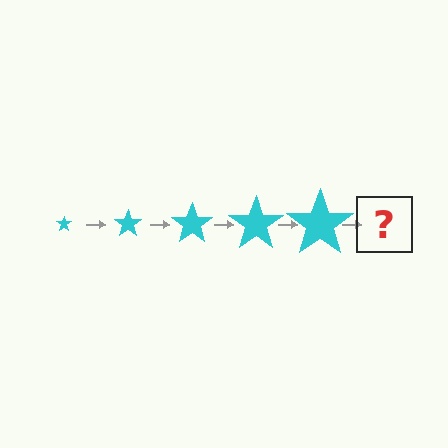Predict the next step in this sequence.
The next step is a cyan star, larger than the previous one.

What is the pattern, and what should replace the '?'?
The pattern is that the star gets progressively larger each step. The '?' should be a cyan star, larger than the previous one.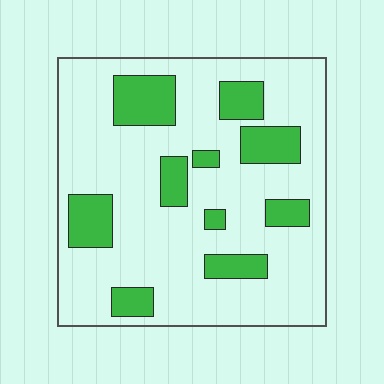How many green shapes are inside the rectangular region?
10.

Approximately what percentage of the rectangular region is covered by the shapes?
Approximately 20%.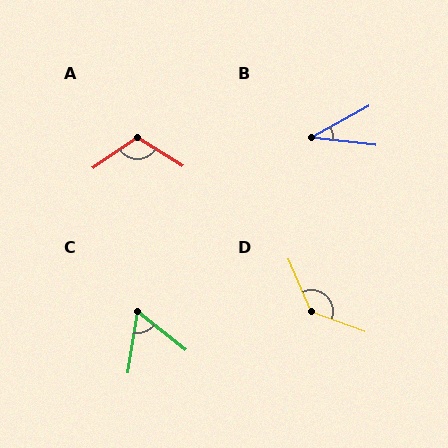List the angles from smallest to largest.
B (35°), C (61°), A (113°), D (133°).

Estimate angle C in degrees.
Approximately 61 degrees.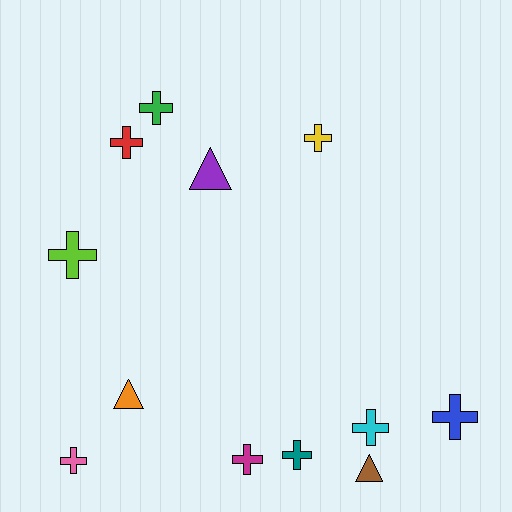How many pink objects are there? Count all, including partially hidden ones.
There is 1 pink object.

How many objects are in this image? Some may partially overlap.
There are 12 objects.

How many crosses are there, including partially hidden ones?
There are 9 crosses.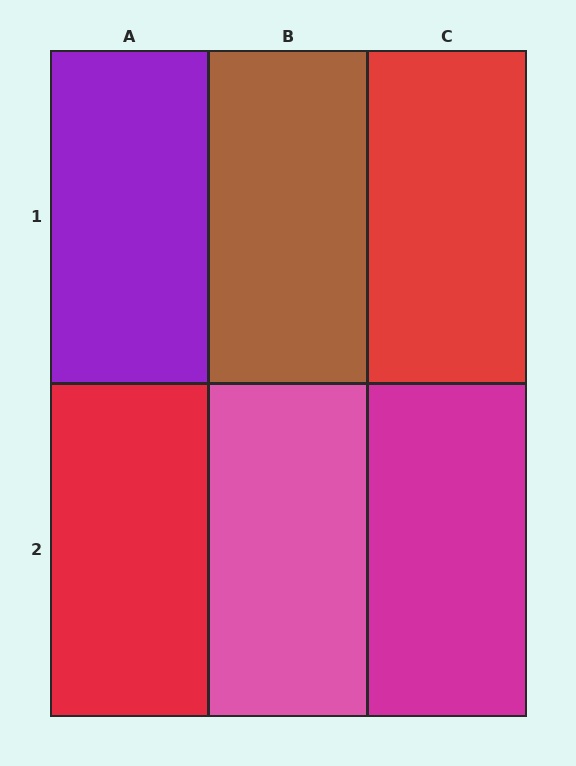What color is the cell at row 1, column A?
Purple.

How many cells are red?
2 cells are red.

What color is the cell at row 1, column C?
Red.